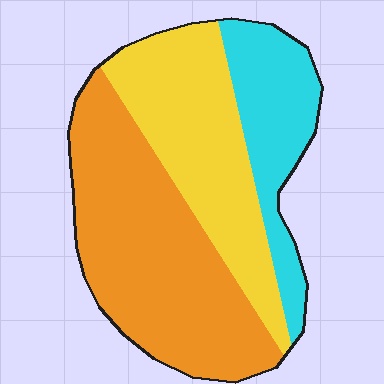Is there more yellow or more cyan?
Yellow.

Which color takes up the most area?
Orange, at roughly 45%.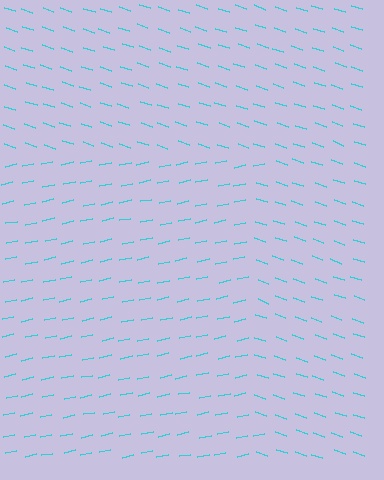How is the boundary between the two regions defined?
The boundary is defined purely by a change in line orientation (approximately 30 degrees difference). All lines are the same color and thickness.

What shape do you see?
I see a rectangle.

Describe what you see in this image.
The image is filled with small cyan line segments. A rectangle region in the image has lines oriented differently from the surrounding lines, creating a visible texture boundary.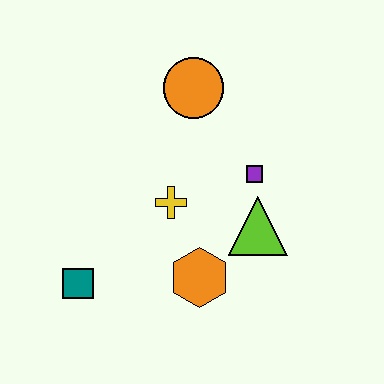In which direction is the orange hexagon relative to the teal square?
The orange hexagon is to the right of the teal square.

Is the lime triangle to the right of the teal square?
Yes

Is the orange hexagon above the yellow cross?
No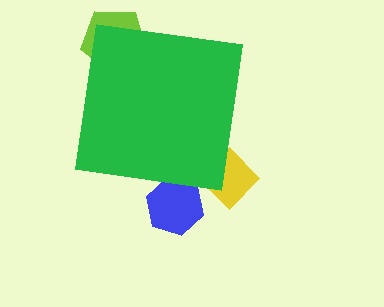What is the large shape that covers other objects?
A green square.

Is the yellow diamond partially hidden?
Yes, the yellow diamond is partially hidden behind the green square.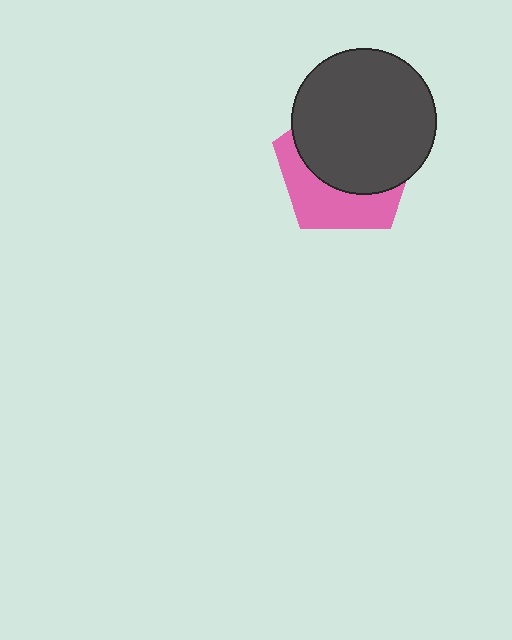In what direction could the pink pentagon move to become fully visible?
The pink pentagon could move down. That would shift it out from behind the dark gray circle entirely.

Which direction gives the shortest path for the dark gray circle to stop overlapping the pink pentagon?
Moving up gives the shortest separation.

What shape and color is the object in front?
The object in front is a dark gray circle.